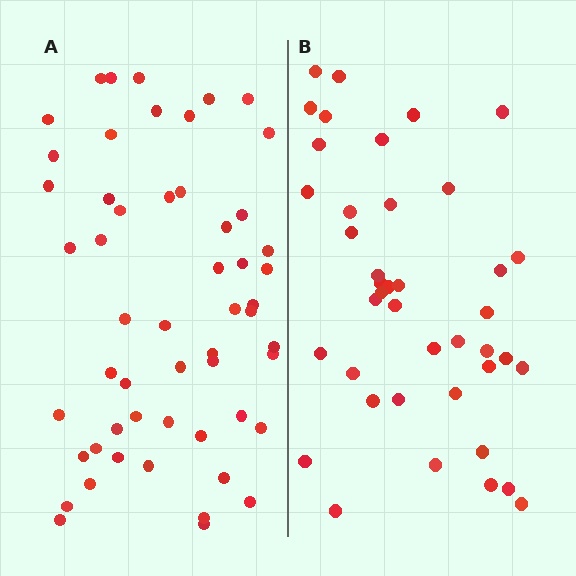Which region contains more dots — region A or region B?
Region A (the left region) has more dots.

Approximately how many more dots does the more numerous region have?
Region A has approximately 15 more dots than region B.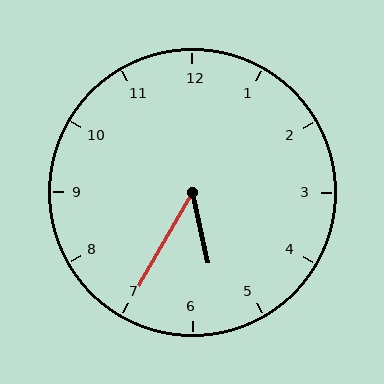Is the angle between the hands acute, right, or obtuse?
It is acute.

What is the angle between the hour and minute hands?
Approximately 42 degrees.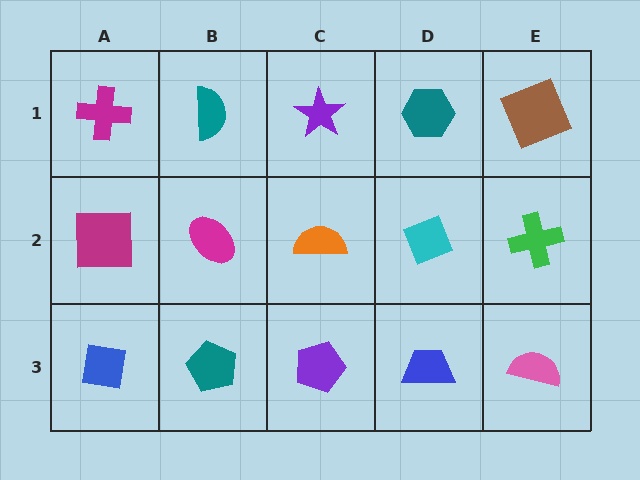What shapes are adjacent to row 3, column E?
A green cross (row 2, column E), a blue trapezoid (row 3, column D).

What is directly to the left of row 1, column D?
A purple star.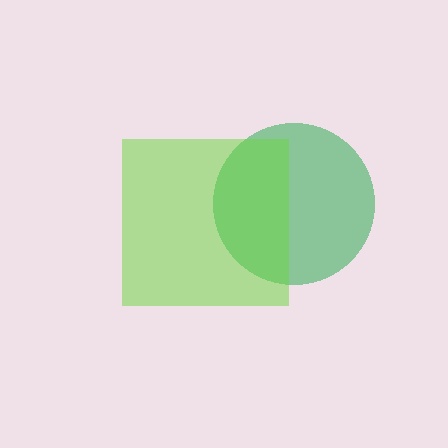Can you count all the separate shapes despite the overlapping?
Yes, there are 2 separate shapes.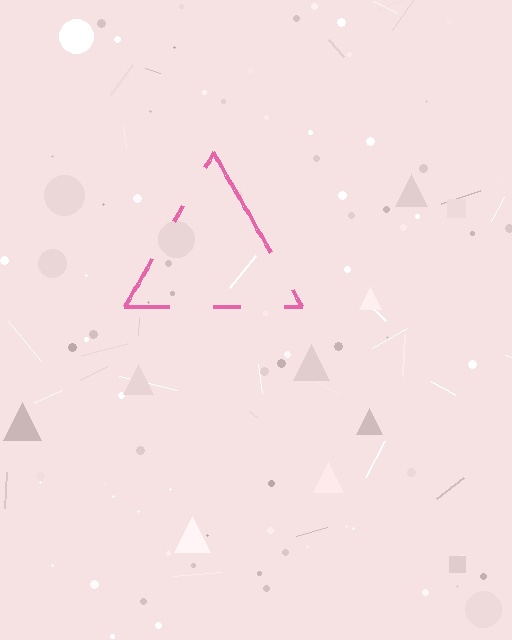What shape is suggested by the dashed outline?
The dashed outline suggests a triangle.